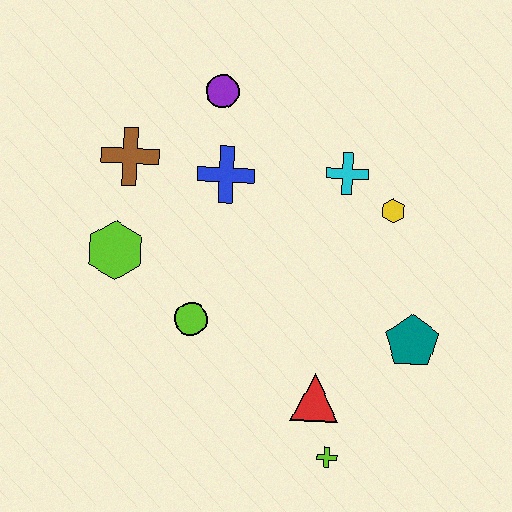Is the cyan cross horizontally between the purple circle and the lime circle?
No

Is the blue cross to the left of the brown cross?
No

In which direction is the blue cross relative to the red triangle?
The blue cross is above the red triangle.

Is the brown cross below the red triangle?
No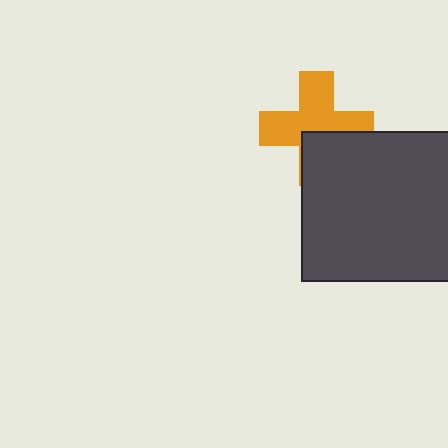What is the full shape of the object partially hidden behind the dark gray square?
The partially hidden object is an orange cross.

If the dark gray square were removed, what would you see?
You would see the complete orange cross.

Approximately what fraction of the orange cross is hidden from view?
Roughly 35% of the orange cross is hidden behind the dark gray square.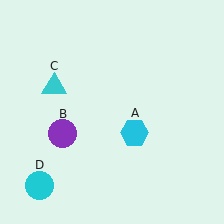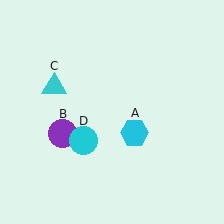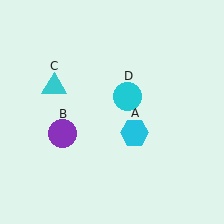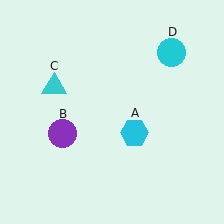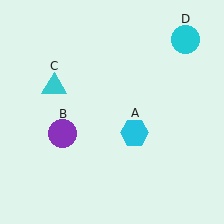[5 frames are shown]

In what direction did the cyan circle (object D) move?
The cyan circle (object D) moved up and to the right.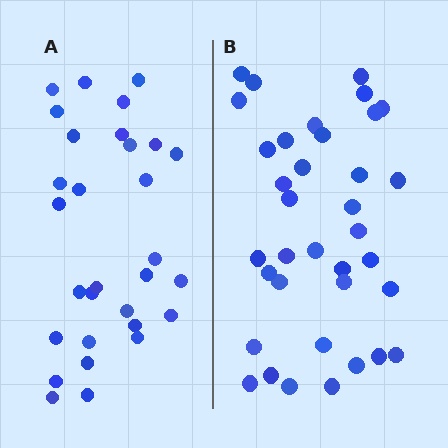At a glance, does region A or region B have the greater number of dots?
Region B (the right region) has more dots.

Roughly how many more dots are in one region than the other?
Region B has about 6 more dots than region A.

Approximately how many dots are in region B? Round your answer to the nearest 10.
About 40 dots. (The exact count is 36, which rounds to 40.)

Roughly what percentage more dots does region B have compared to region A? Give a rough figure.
About 20% more.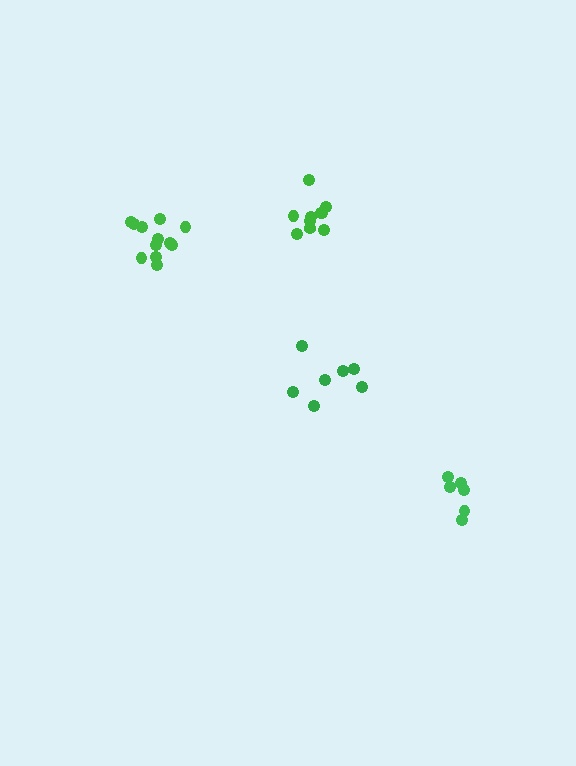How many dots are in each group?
Group 1: 7 dots, Group 2: 10 dots, Group 3: 12 dots, Group 4: 6 dots (35 total).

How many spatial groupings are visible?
There are 4 spatial groupings.